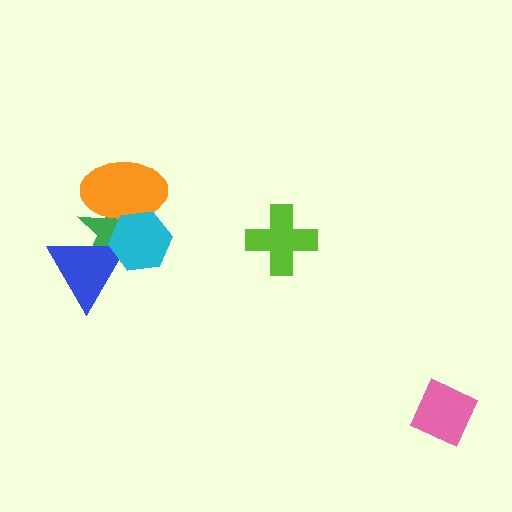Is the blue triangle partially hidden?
Yes, it is partially covered by another shape.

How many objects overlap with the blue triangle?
2 objects overlap with the blue triangle.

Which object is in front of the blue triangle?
The cyan hexagon is in front of the blue triangle.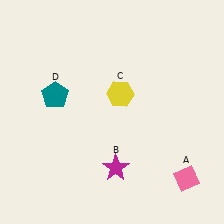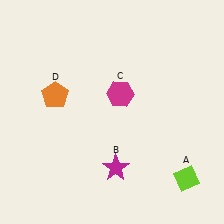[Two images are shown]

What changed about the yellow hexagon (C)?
In Image 1, C is yellow. In Image 2, it changed to magenta.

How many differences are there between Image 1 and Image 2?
There are 3 differences between the two images.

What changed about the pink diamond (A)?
In Image 1, A is pink. In Image 2, it changed to lime.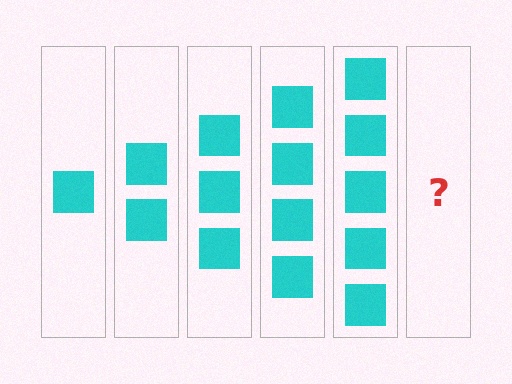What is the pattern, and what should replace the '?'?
The pattern is that each step adds one more square. The '?' should be 6 squares.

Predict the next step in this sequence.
The next step is 6 squares.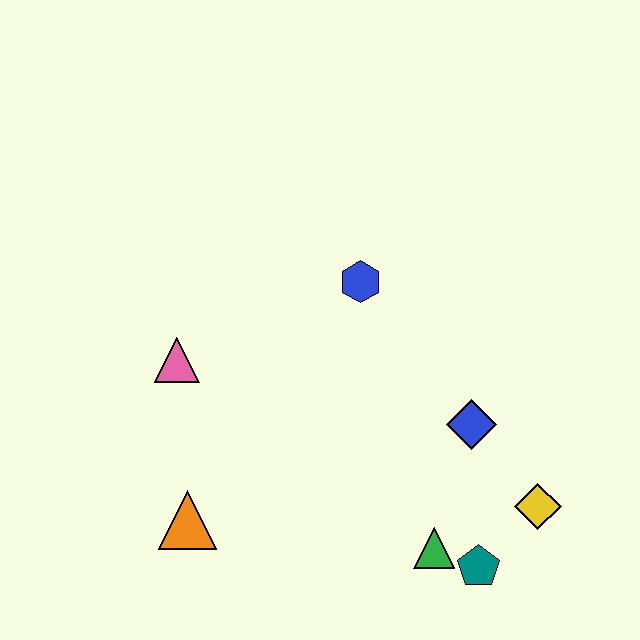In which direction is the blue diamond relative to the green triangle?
The blue diamond is above the green triangle.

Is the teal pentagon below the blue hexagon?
Yes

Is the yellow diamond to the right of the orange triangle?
Yes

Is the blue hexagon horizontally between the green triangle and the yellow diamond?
No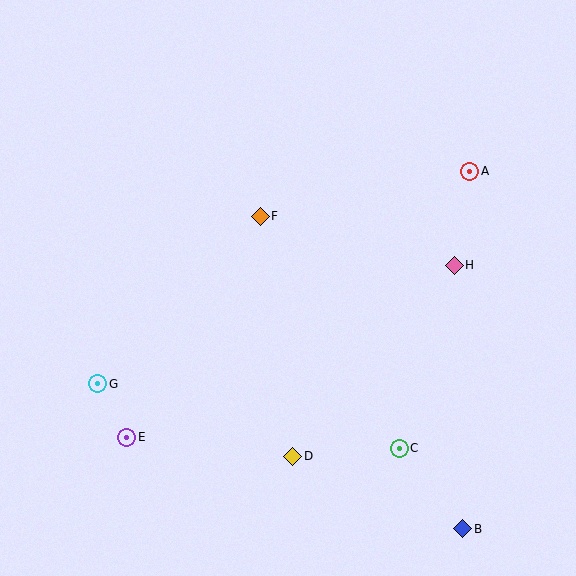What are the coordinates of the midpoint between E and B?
The midpoint between E and B is at (295, 483).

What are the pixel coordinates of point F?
Point F is at (260, 216).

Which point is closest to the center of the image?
Point F at (260, 216) is closest to the center.